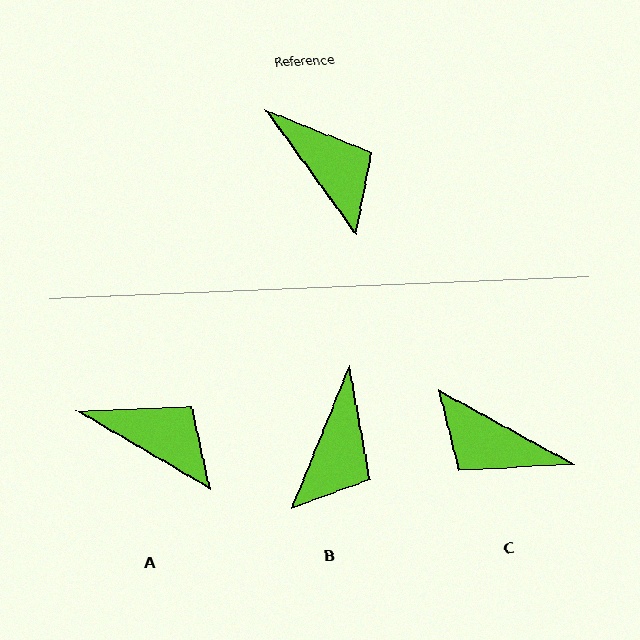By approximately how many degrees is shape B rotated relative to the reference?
Approximately 58 degrees clockwise.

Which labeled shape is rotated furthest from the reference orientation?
C, about 155 degrees away.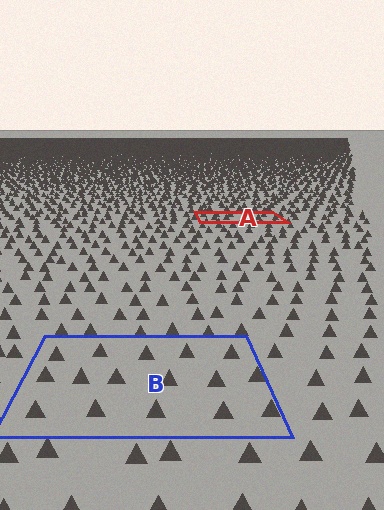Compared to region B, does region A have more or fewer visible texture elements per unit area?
Region A has more texture elements per unit area — they are packed more densely because it is farther away.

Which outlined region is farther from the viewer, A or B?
Region A is farther from the viewer — the texture elements inside it appear smaller and more densely packed.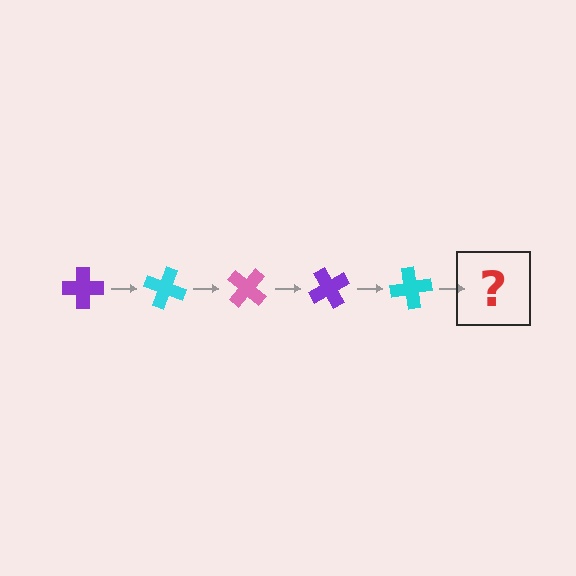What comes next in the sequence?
The next element should be a pink cross, rotated 100 degrees from the start.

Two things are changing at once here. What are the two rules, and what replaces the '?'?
The two rules are that it rotates 20 degrees each step and the color cycles through purple, cyan, and pink. The '?' should be a pink cross, rotated 100 degrees from the start.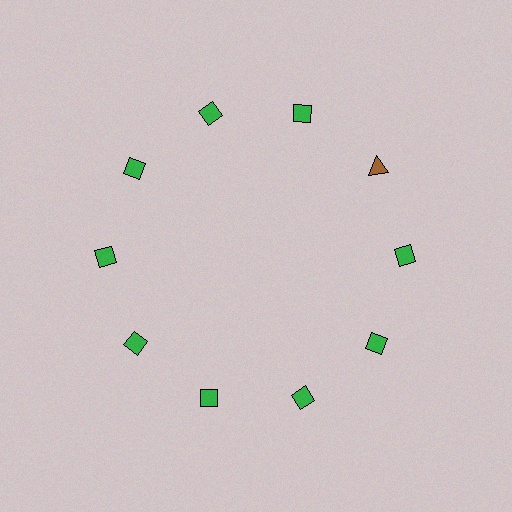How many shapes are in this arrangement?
There are 10 shapes arranged in a ring pattern.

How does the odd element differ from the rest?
It differs in both color (brown instead of green) and shape (triangle instead of diamond).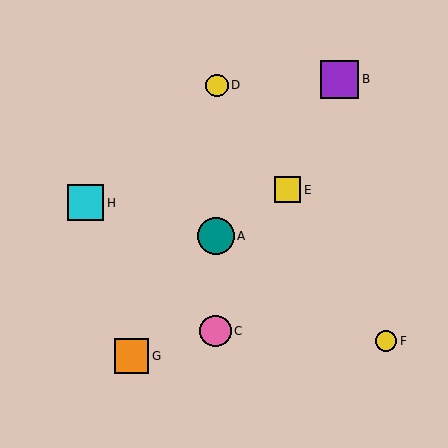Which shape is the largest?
The purple square (labeled B) is the largest.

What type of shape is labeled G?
Shape G is an orange square.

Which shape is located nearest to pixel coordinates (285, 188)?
The yellow square (labeled E) at (288, 190) is nearest to that location.